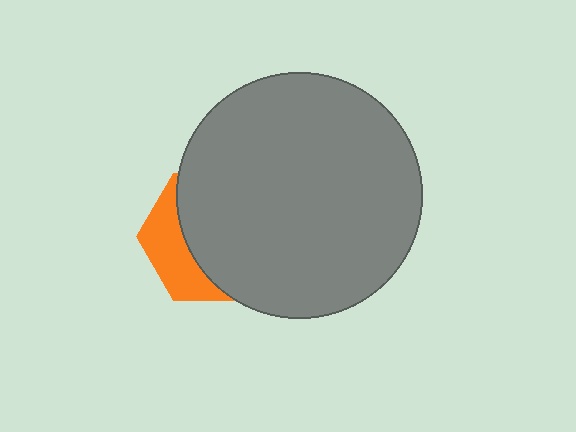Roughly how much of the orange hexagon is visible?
A small part of it is visible (roughly 33%).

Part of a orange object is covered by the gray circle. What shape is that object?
It is a hexagon.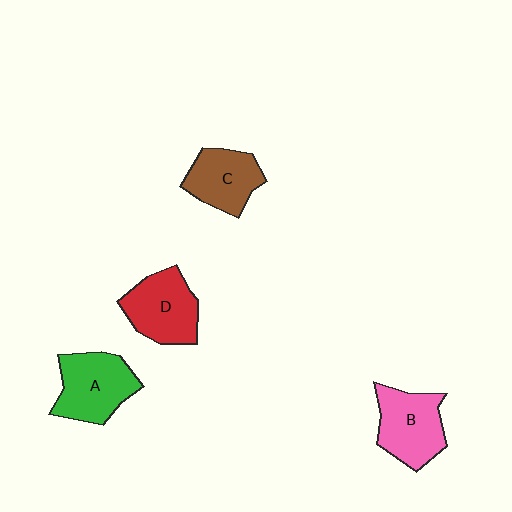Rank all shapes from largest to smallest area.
From largest to smallest: A (green), B (pink), D (red), C (brown).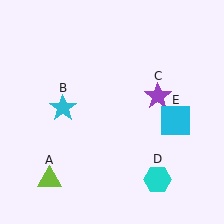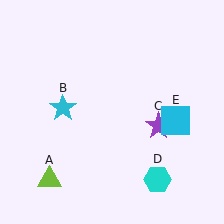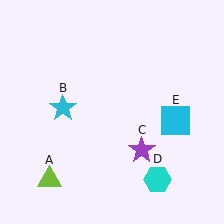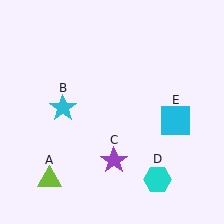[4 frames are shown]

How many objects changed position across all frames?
1 object changed position: purple star (object C).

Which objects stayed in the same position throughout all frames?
Lime triangle (object A) and cyan star (object B) and cyan hexagon (object D) and cyan square (object E) remained stationary.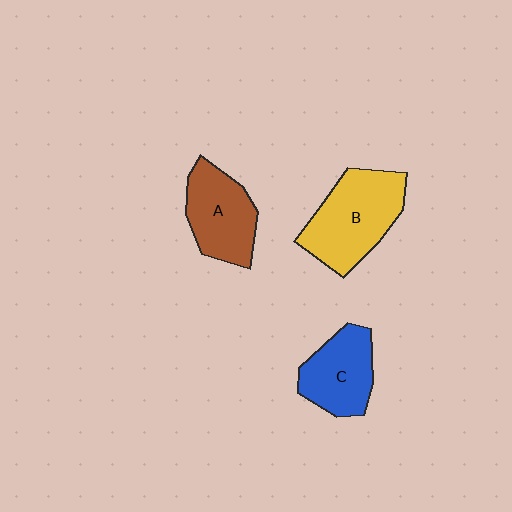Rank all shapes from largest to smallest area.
From largest to smallest: B (yellow), A (brown), C (blue).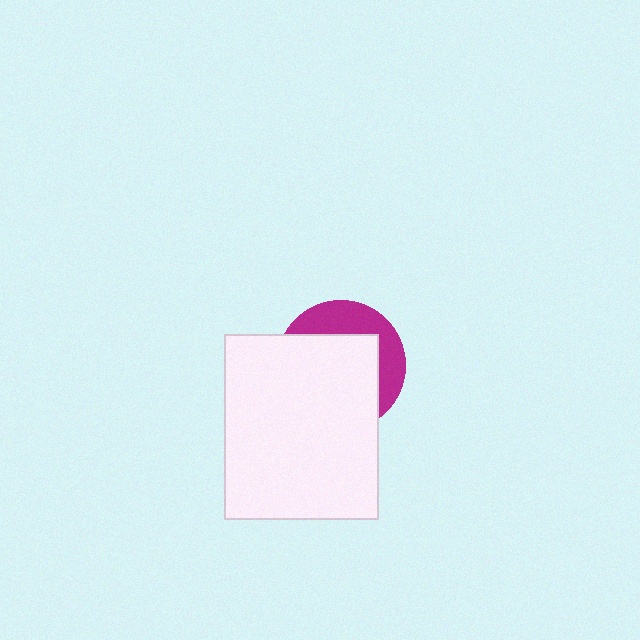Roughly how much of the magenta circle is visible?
A small part of it is visible (roughly 33%).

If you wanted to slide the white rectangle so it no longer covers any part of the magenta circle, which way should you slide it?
Slide it toward the lower-left — that is the most direct way to separate the two shapes.